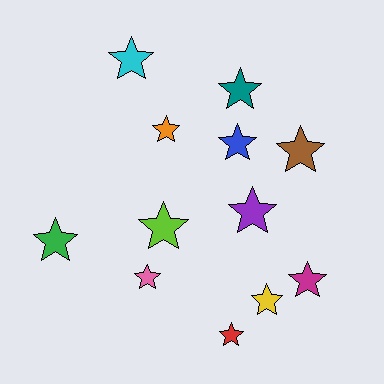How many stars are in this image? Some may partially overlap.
There are 12 stars.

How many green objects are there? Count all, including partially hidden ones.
There is 1 green object.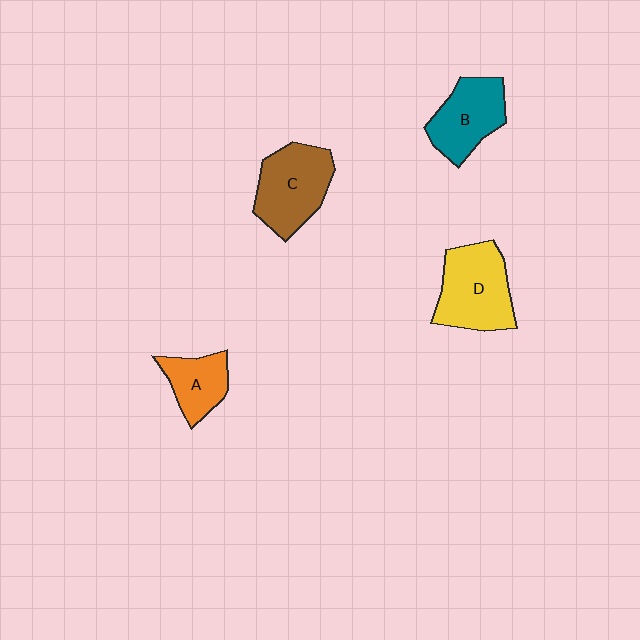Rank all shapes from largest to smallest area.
From largest to smallest: D (yellow), C (brown), B (teal), A (orange).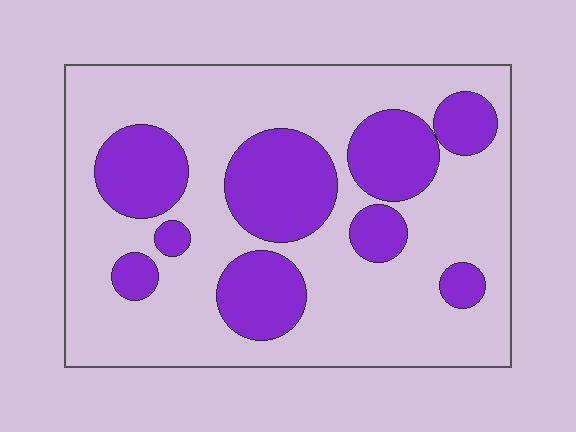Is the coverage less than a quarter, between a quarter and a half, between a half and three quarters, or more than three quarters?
Between a quarter and a half.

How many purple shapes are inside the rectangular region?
9.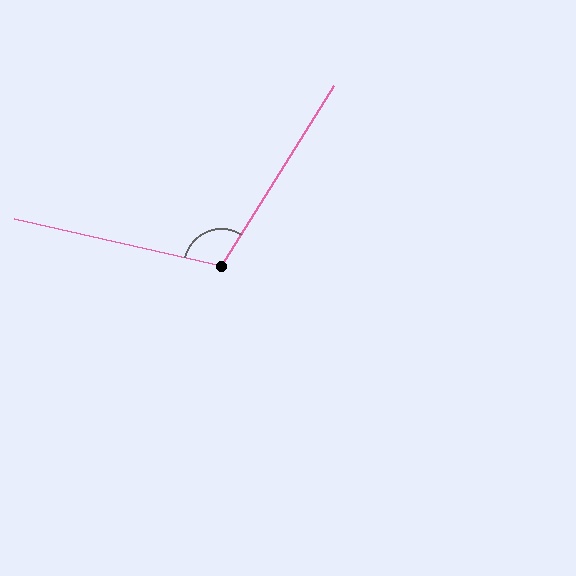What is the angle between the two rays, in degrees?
Approximately 109 degrees.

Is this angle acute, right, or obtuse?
It is obtuse.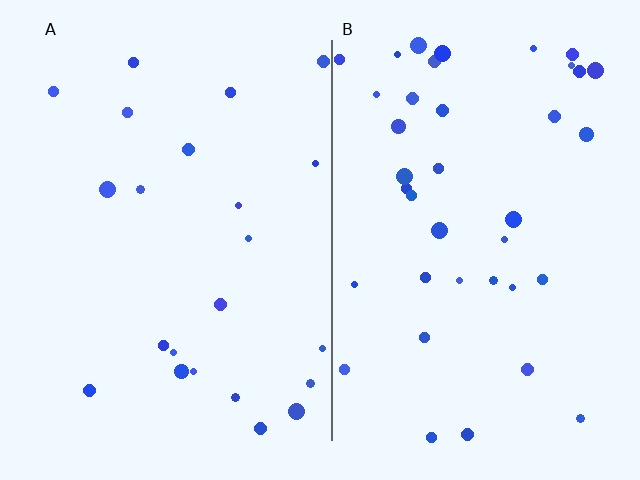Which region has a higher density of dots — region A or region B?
B (the right).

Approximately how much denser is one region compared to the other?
Approximately 1.7× — region B over region A.